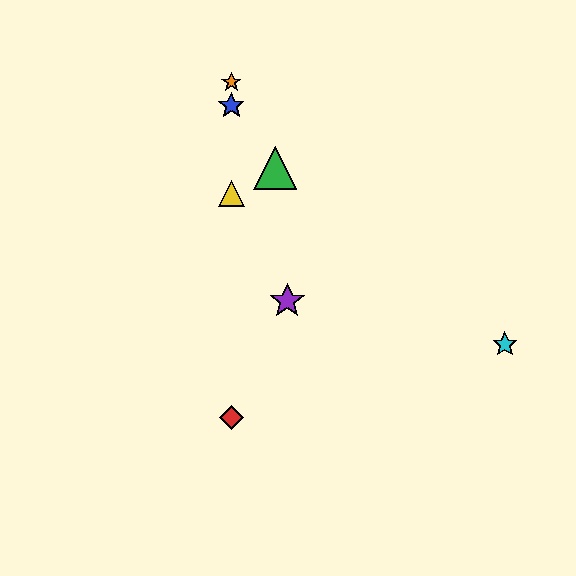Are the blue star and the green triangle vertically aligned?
No, the blue star is at x≈231 and the green triangle is at x≈275.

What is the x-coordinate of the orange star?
The orange star is at x≈231.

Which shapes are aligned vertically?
The red diamond, the blue star, the yellow triangle, the orange star are aligned vertically.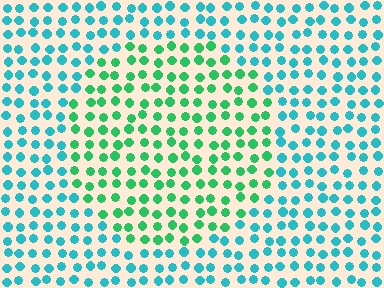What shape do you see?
I see a circle.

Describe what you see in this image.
The image is filled with small cyan elements in a uniform arrangement. A circle-shaped region is visible where the elements are tinted to a slightly different hue, forming a subtle color boundary.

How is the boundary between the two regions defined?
The boundary is defined purely by a slight shift in hue (about 41 degrees). Spacing, size, and orientation are identical on both sides.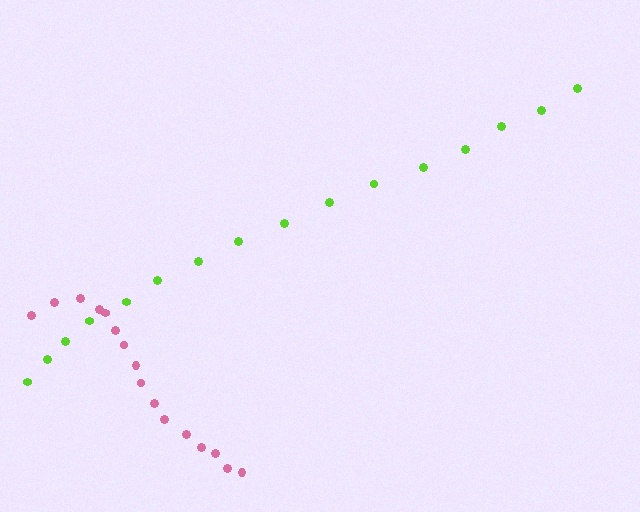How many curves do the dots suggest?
There are 2 distinct paths.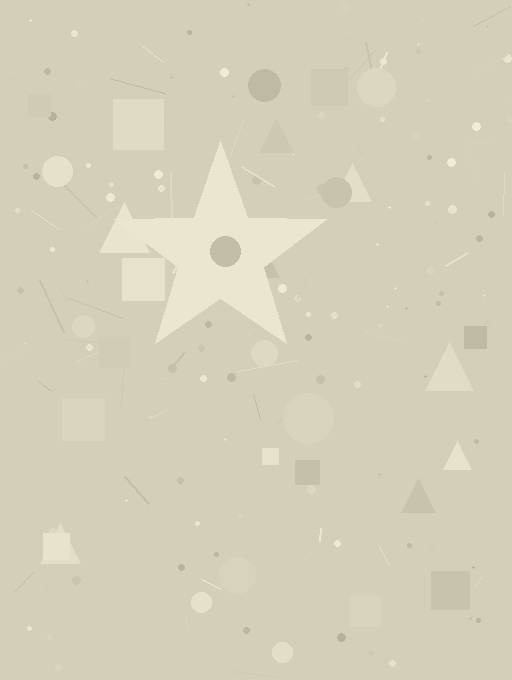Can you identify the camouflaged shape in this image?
The camouflaged shape is a star.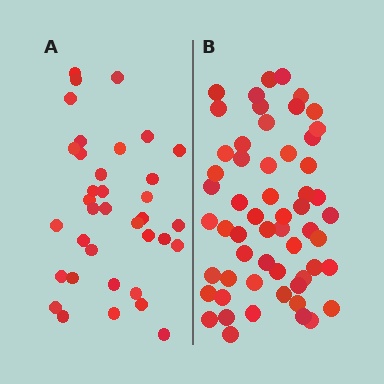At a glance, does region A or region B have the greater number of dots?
Region B (the right region) has more dots.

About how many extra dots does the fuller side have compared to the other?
Region B has approximately 20 more dots than region A.